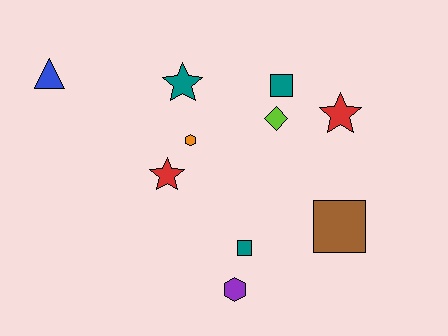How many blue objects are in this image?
There is 1 blue object.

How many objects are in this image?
There are 10 objects.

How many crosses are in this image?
There are no crosses.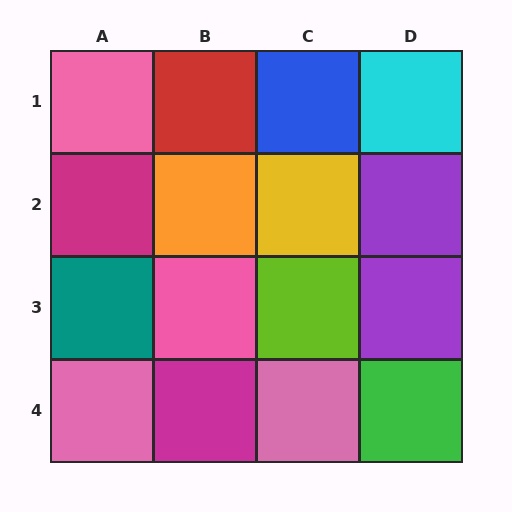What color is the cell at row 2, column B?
Orange.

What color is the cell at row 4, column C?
Pink.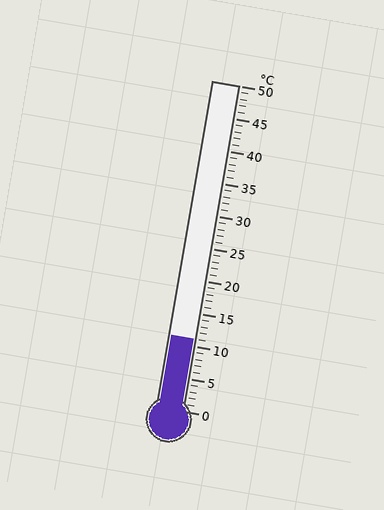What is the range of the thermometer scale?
The thermometer scale ranges from 0°C to 50°C.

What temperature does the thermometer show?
The thermometer shows approximately 11°C.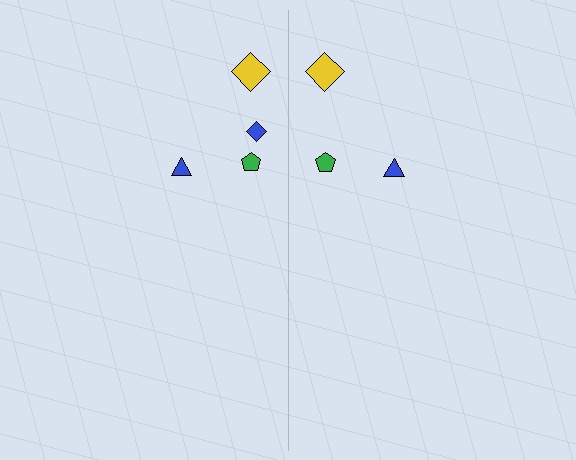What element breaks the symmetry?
A blue diamond is missing from the right side.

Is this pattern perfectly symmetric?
No, the pattern is not perfectly symmetric. A blue diamond is missing from the right side.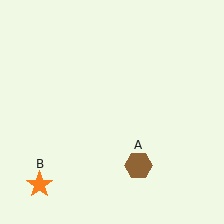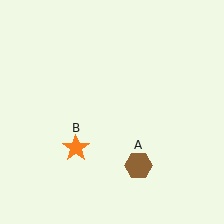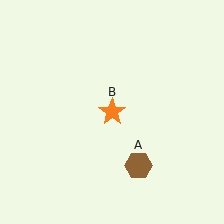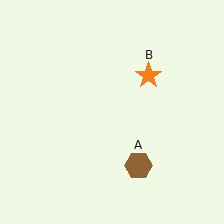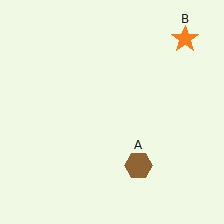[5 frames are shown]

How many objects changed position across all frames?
1 object changed position: orange star (object B).